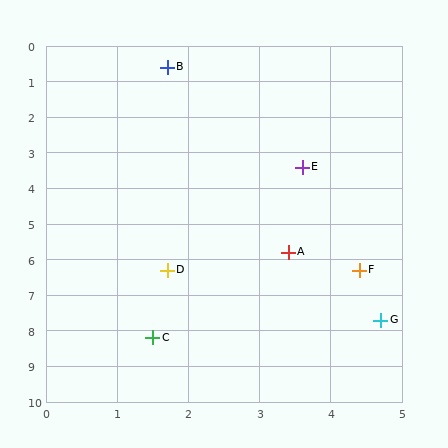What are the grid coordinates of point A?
Point A is at approximately (3.4, 5.8).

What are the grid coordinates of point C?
Point C is at approximately (1.5, 8.2).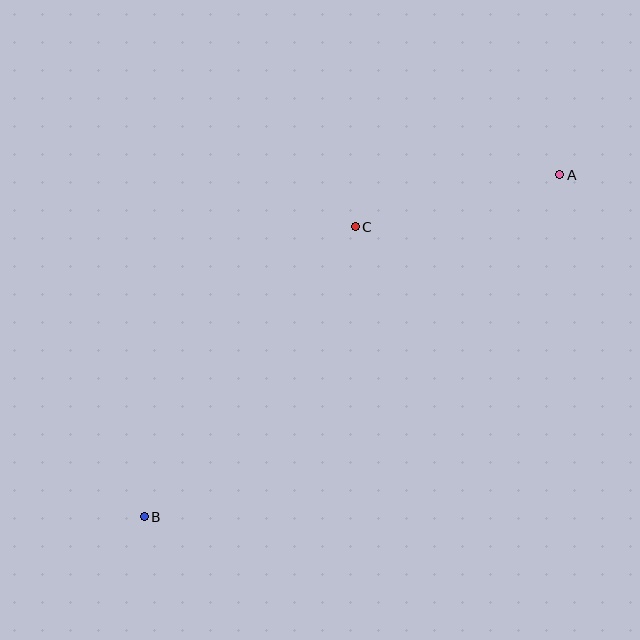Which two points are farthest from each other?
Points A and B are farthest from each other.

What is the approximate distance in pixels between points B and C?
The distance between B and C is approximately 359 pixels.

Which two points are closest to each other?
Points A and C are closest to each other.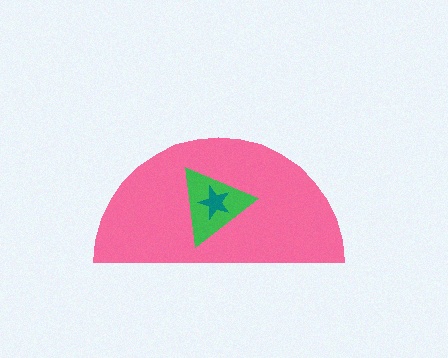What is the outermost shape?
The pink semicircle.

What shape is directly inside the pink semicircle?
The green triangle.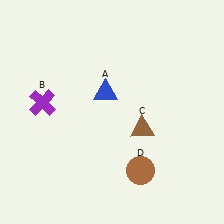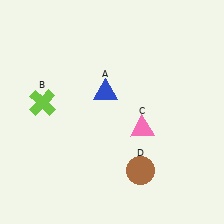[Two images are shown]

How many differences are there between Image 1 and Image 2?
There are 2 differences between the two images.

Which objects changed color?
B changed from purple to lime. C changed from brown to pink.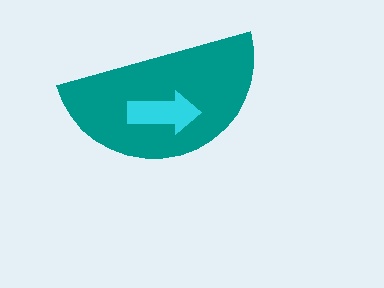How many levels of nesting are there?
2.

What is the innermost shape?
The cyan arrow.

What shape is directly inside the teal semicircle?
The cyan arrow.